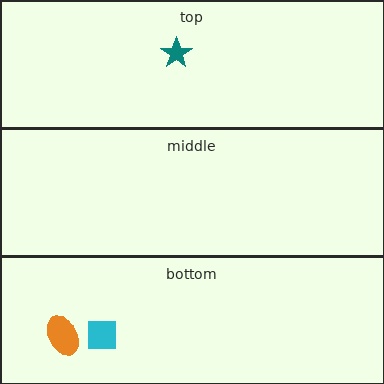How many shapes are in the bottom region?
2.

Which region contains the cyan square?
The bottom region.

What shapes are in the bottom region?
The cyan square, the orange ellipse.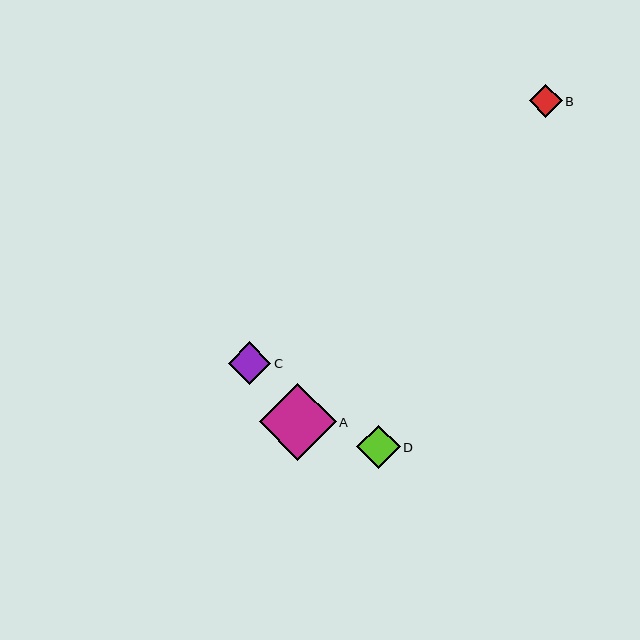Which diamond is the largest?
Diamond A is the largest with a size of approximately 77 pixels.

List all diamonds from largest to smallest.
From largest to smallest: A, D, C, B.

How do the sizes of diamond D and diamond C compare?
Diamond D and diamond C are approximately the same size.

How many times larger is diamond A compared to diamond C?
Diamond A is approximately 1.8 times the size of diamond C.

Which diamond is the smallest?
Diamond B is the smallest with a size of approximately 33 pixels.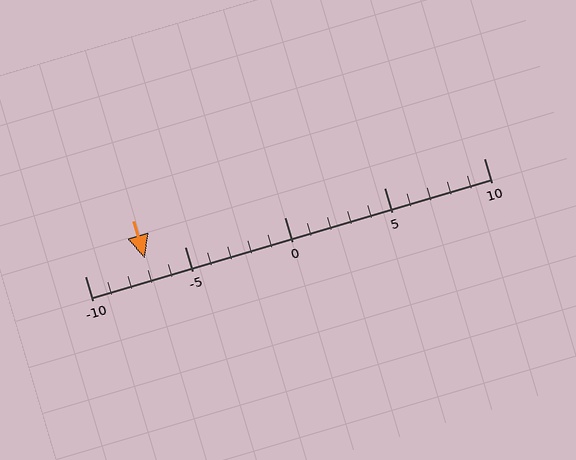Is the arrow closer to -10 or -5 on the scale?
The arrow is closer to -5.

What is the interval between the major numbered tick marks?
The major tick marks are spaced 5 units apart.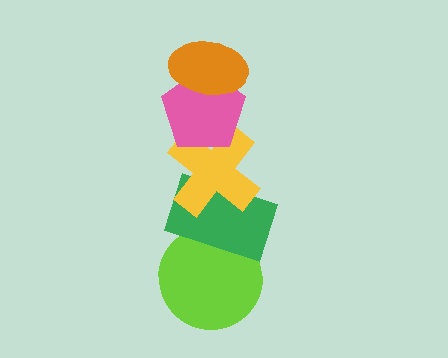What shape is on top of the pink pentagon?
The orange ellipse is on top of the pink pentagon.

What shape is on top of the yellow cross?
The pink pentagon is on top of the yellow cross.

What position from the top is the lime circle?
The lime circle is 5th from the top.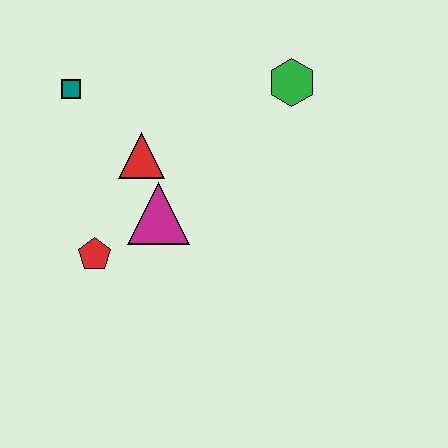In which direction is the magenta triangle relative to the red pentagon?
The magenta triangle is to the right of the red pentagon.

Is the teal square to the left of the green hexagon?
Yes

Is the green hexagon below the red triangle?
No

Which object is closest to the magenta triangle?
The red triangle is closest to the magenta triangle.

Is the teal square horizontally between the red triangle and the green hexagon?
No